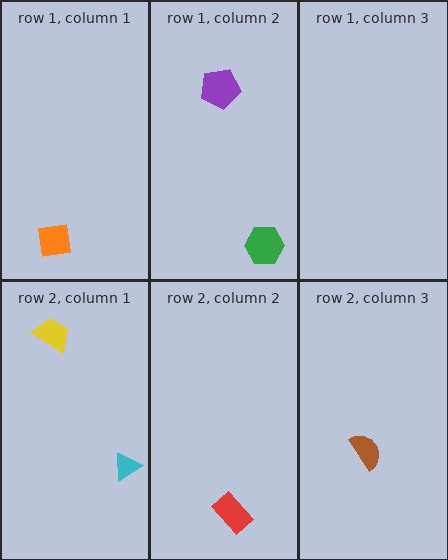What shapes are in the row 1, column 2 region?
The purple pentagon, the green hexagon.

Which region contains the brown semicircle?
The row 2, column 3 region.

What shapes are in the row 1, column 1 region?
The orange square.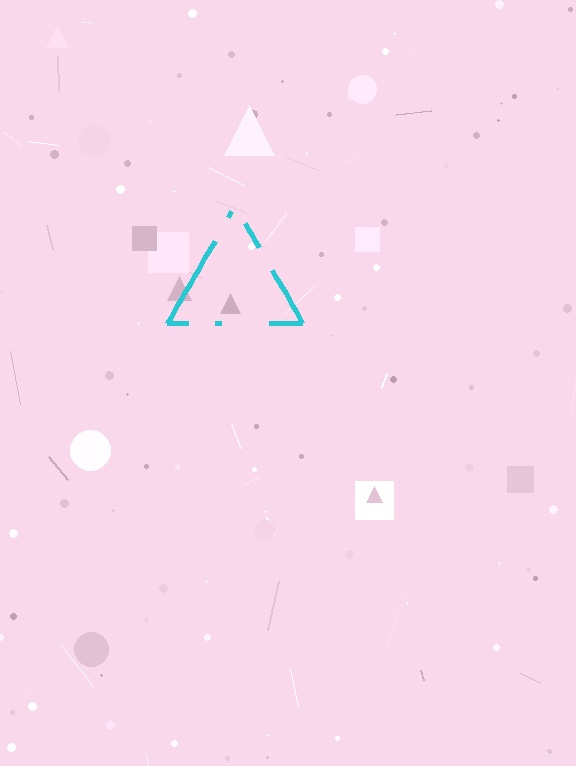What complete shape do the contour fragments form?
The contour fragments form a triangle.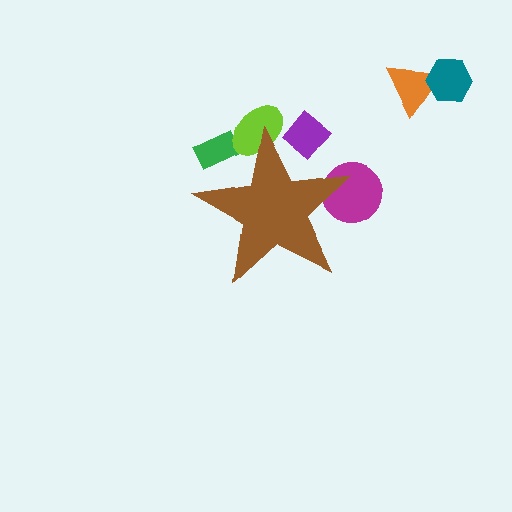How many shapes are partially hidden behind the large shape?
4 shapes are partially hidden.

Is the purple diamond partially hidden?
Yes, the purple diamond is partially hidden behind the brown star.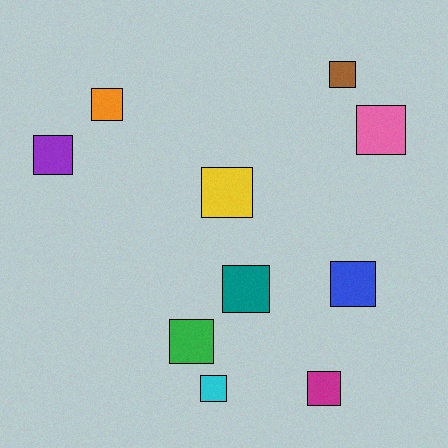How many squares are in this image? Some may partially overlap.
There are 10 squares.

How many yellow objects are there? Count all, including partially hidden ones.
There is 1 yellow object.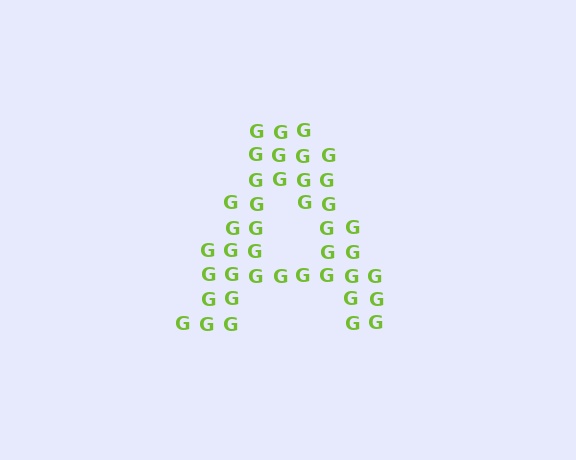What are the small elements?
The small elements are letter G's.